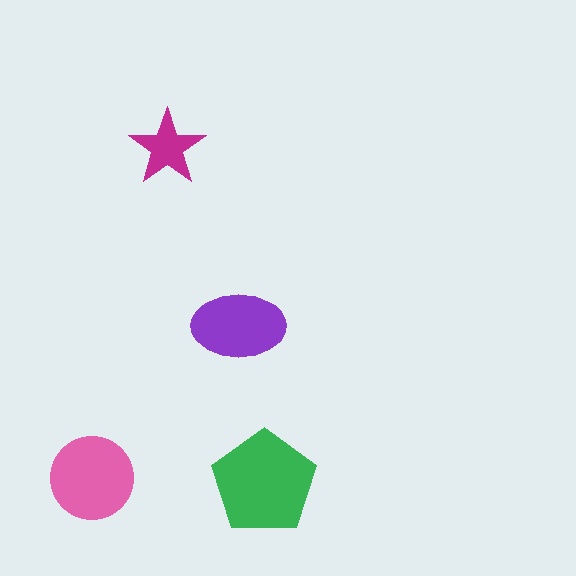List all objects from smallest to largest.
The magenta star, the purple ellipse, the pink circle, the green pentagon.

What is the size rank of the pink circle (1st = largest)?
2nd.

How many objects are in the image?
There are 4 objects in the image.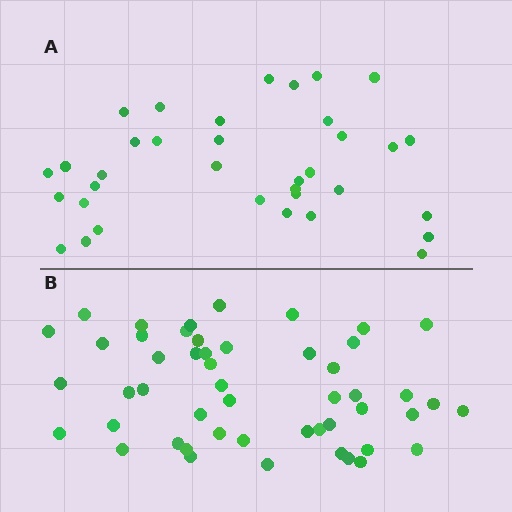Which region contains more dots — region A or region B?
Region B (the bottom region) has more dots.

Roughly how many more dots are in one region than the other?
Region B has approximately 15 more dots than region A.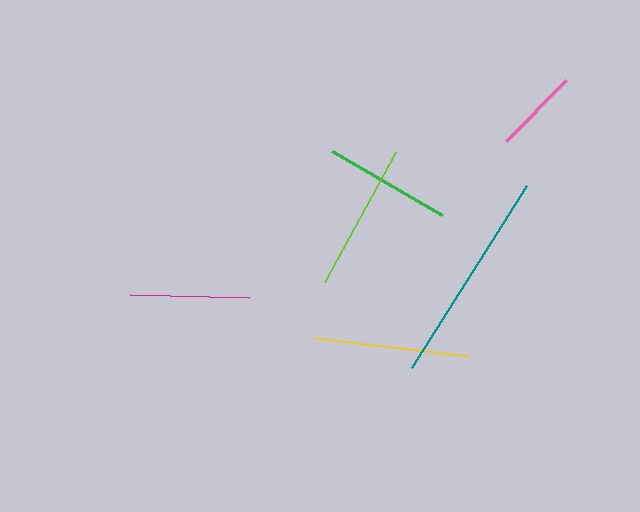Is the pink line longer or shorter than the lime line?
The lime line is longer than the pink line.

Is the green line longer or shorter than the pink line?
The green line is longer than the pink line.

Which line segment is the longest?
The teal line is the longest at approximately 215 pixels.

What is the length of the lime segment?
The lime segment is approximately 149 pixels long.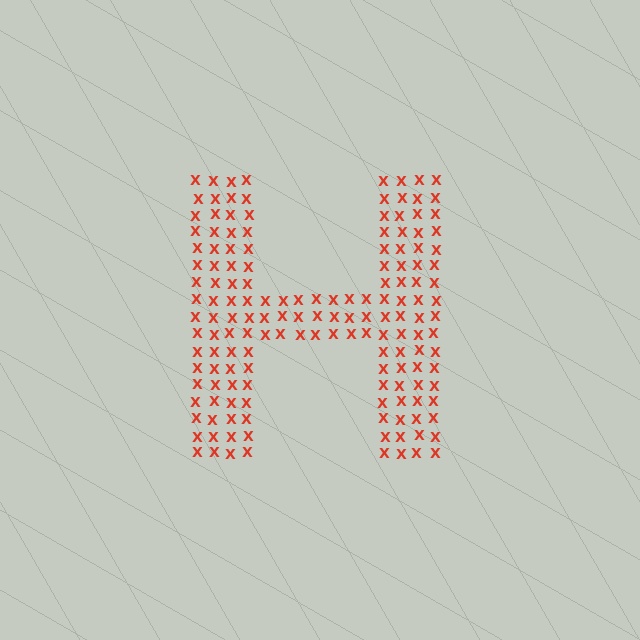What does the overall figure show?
The overall figure shows the letter H.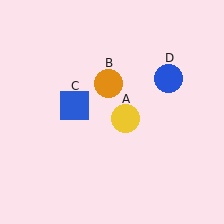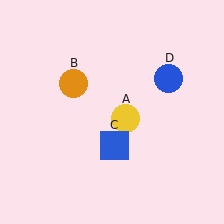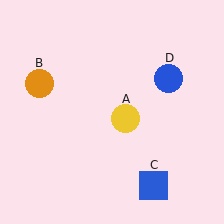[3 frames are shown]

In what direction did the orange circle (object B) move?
The orange circle (object B) moved left.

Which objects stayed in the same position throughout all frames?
Yellow circle (object A) and blue circle (object D) remained stationary.